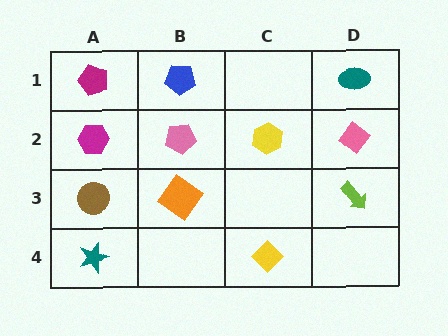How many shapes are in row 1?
3 shapes.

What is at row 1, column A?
A magenta pentagon.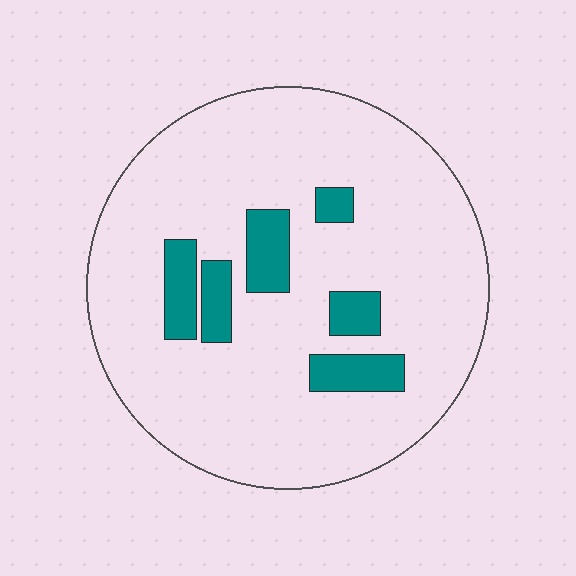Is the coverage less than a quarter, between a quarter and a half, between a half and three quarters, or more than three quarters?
Less than a quarter.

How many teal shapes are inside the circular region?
6.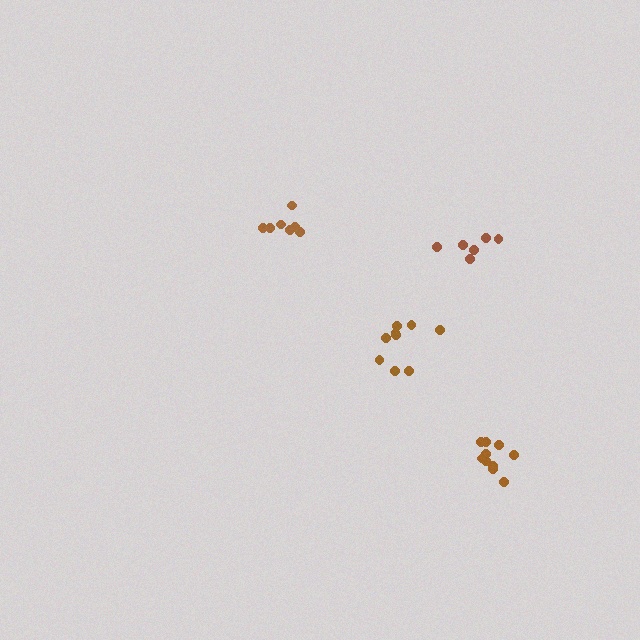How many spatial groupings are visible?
There are 4 spatial groupings.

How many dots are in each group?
Group 1: 7 dots, Group 2: 6 dots, Group 3: 9 dots, Group 4: 10 dots (32 total).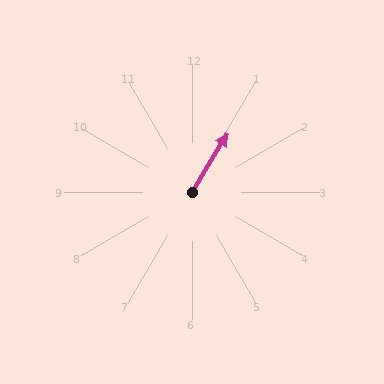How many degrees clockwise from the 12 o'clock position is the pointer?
Approximately 31 degrees.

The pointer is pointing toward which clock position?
Roughly 1 o'clock.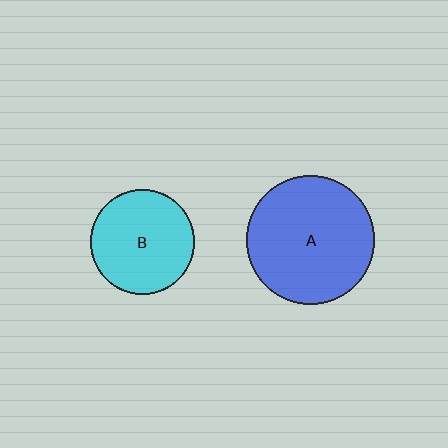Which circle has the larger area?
Circle A (blue).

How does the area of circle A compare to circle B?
Approximately 1.5 times.